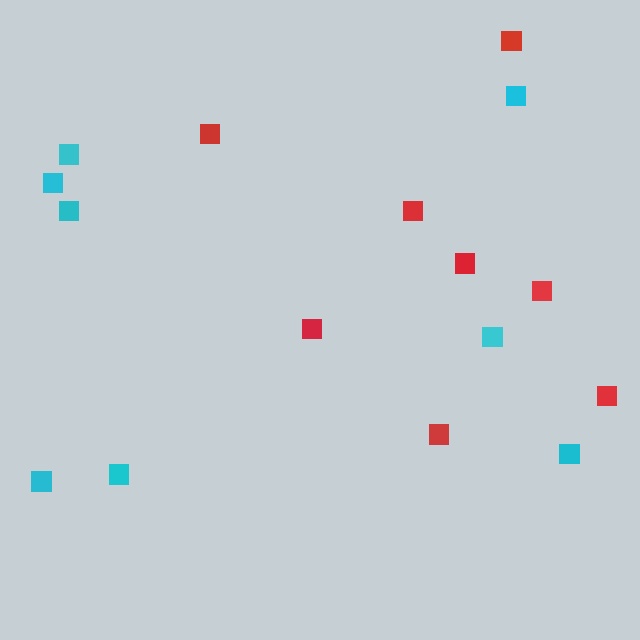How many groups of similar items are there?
There are 2 groups: one group of red squares (8) and one group of cyan squares (8).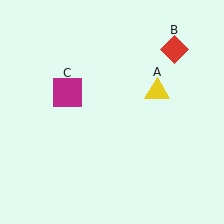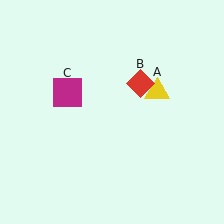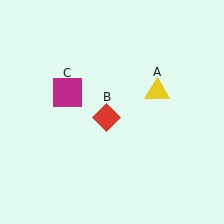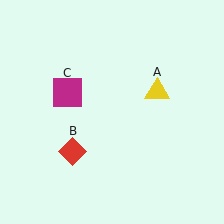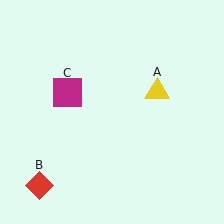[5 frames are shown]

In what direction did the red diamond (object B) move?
The red diamond (object B) moved down and to the left.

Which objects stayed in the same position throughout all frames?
Yellow triangle (object A) and magenta square (object C) remained stationary.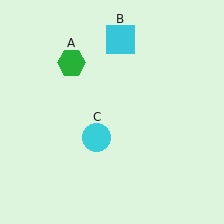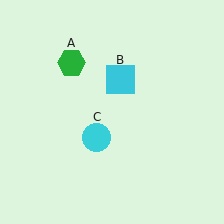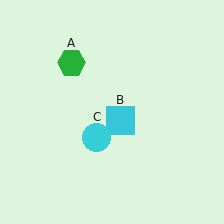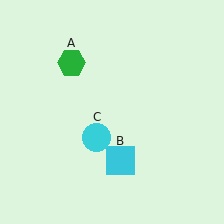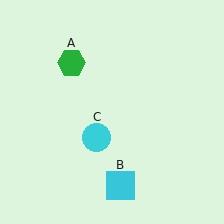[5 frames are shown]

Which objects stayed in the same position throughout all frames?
Green hexagon (object A) and cyan circle (object C) remained stationary.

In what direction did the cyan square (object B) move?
The cyan square (object B) moved down.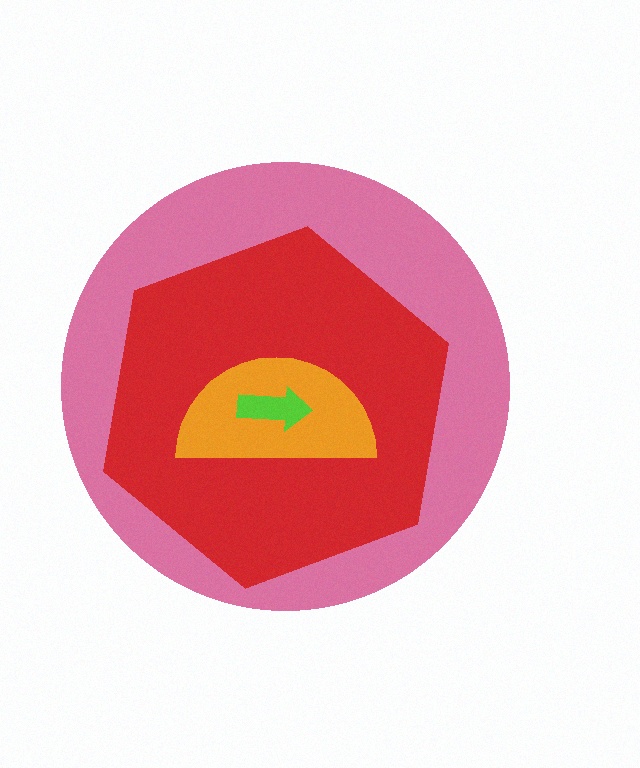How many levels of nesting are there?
4.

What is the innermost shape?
The lime arrow.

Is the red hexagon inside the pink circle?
Yes.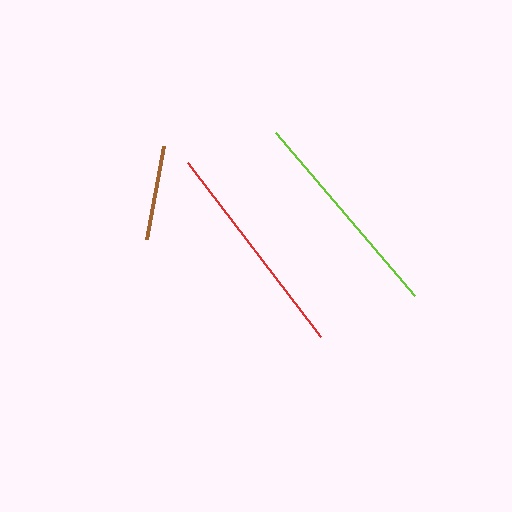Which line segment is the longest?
The red line is the longest at approximately 218 pixels.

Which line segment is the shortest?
The brown line is the shortest at approximately 95 pixels.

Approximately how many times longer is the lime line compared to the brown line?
The lime line is approximately 2.3 times the length of the brown line.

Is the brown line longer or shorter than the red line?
The red line is longer than the brown line.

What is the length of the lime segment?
The lime segment is approximately 215 pixels long.